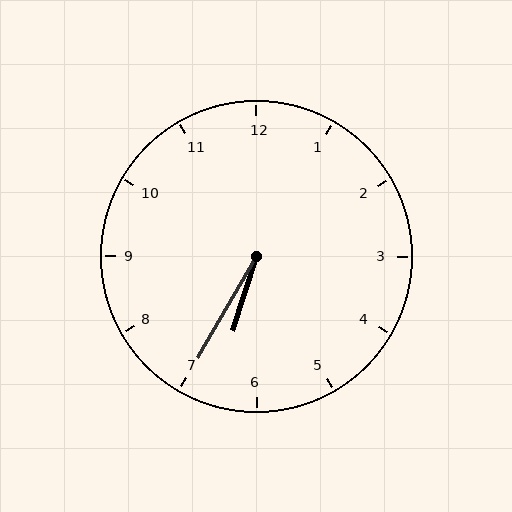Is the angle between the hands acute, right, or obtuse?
It is acute.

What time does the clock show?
6:35.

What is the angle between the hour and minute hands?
Approximately 12 degrees.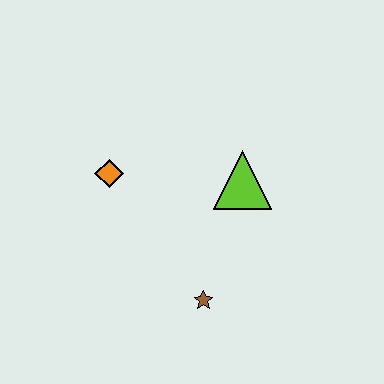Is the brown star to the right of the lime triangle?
No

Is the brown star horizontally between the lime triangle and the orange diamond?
Yes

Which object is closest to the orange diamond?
The lime triangle is closest to the orange diamond.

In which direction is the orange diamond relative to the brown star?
The orange diamond is above the brown star.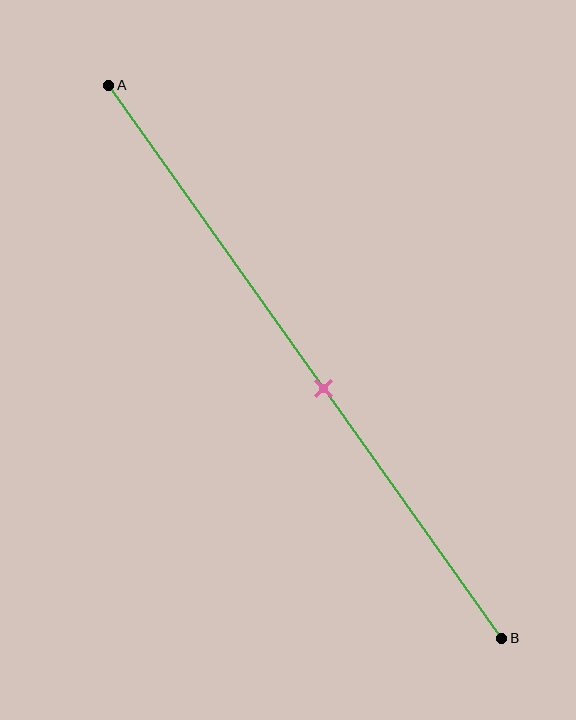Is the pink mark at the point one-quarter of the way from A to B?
No, the mark is at about 55% from A, not at the 25% one-quarter point.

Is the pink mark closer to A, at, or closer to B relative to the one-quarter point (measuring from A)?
The pink mark is closer to point B than the one-quarter point of segment AB.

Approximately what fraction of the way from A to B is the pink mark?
The pink mark is approximately 55% of the way from A to B.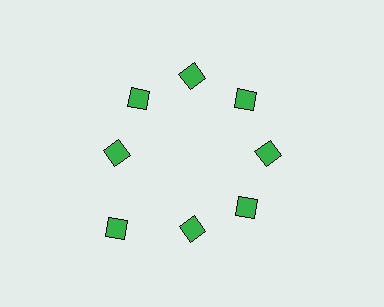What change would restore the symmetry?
The symmetry would be restored by moving it inward, back onto the ring so that all 8 diamonds sit at equal angles and equal distance from the center.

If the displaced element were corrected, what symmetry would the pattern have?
It would have 8-fold rotational symmetry — the pattern would map onto itself every 45 degrees.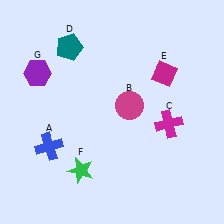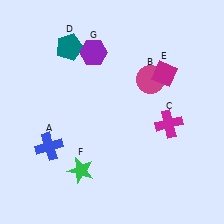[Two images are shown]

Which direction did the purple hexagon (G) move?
The purple hexagon (G) moved right.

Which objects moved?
The objects that moved are: the magenta circle (B), the purple hexagon (G).